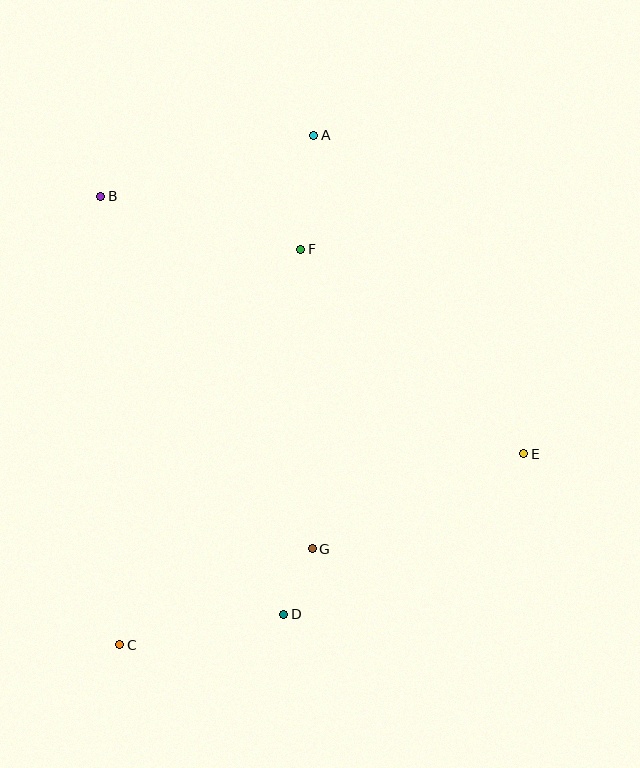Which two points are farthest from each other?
Points A and C are farthest from each other.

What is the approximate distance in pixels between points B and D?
The distance between B and D is approximately 456 pixels.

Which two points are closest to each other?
Points D and G are closest to each other.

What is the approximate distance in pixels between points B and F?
The distance between B and F is approximately 207 pixels.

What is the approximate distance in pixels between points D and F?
The distance between D and F is approximately 365 pixels.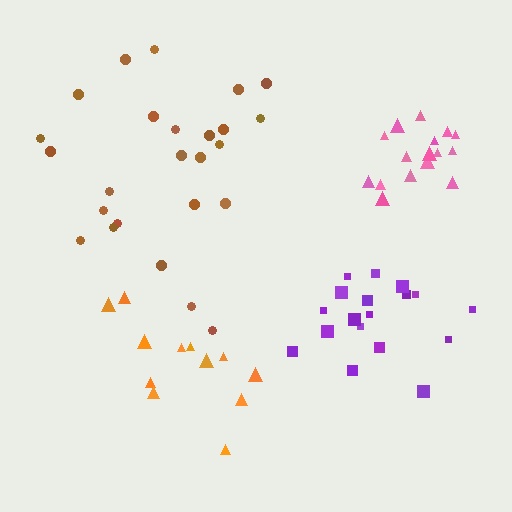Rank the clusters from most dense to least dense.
pink, purple, orange, brown.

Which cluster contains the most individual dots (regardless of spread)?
Brown (25).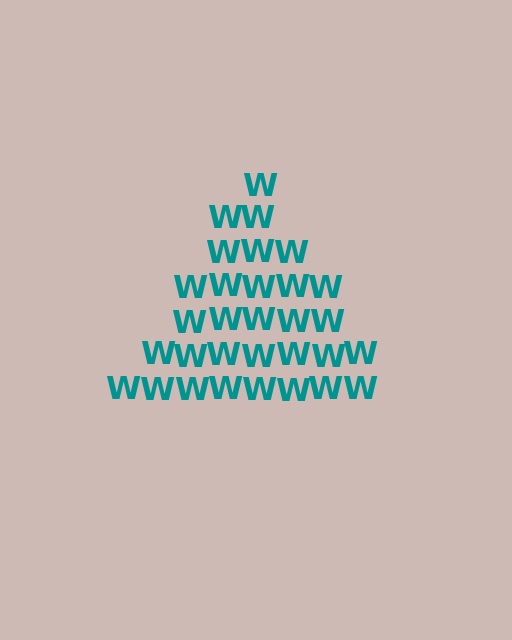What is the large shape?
The large shape is a triangle.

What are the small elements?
The small elements are letter W's.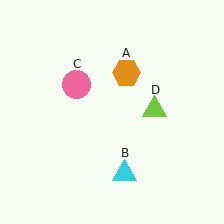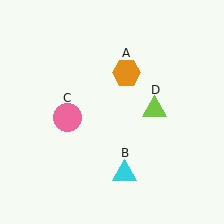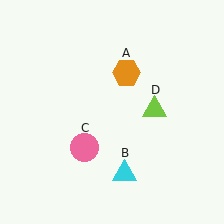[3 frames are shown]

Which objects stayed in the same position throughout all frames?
Orange hexagon (object A) and cyan triangle (object B) and lime triangle (object D) remained stationary.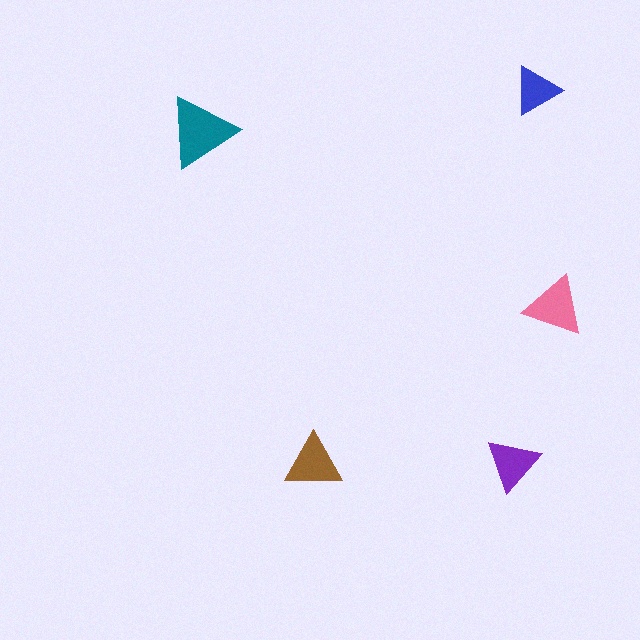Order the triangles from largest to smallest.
the teal one, the pink one, the brown one, the purple one, the blue one.